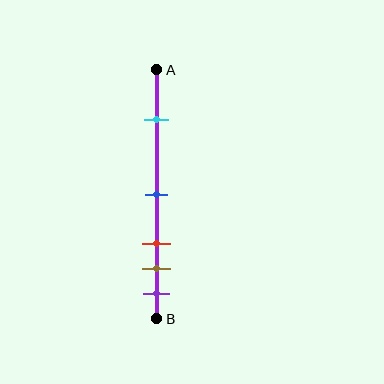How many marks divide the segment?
There are 5 marks dividing the segment.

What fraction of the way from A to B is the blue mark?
The blue mark is approximately 50% (0.5) of the way from A to B.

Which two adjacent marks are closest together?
The brown and purple marks are the closest adjacent pair.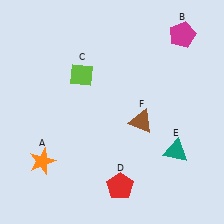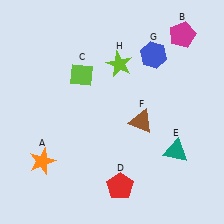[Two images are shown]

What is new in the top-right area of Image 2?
A lime star (H) was added in the top-right area of Image 2.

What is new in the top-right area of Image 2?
A blue hexagon (G) was added in the top-right area of Image 2.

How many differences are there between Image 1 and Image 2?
There are 2 differences between the two images.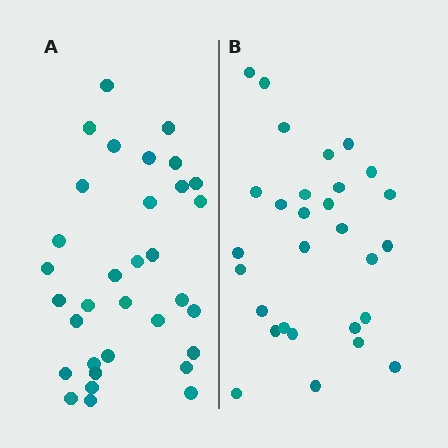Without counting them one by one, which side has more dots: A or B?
Region A (the left region) has more dots.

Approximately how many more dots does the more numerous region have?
Region A has about 4 more dots than region B.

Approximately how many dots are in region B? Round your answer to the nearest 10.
About 30 dots. (The exact count is 29, which rounds to 30.)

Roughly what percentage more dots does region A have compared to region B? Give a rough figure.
About 15% more.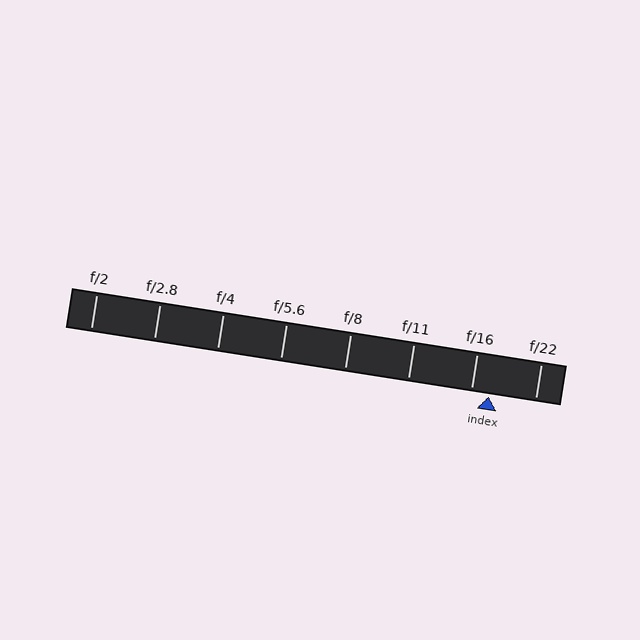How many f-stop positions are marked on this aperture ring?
There are 8 f-stop positions marked.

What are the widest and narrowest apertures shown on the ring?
The widest aperture shown is f/2 and the narrowest is f/22.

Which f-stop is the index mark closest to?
The index mark is closest to f/16.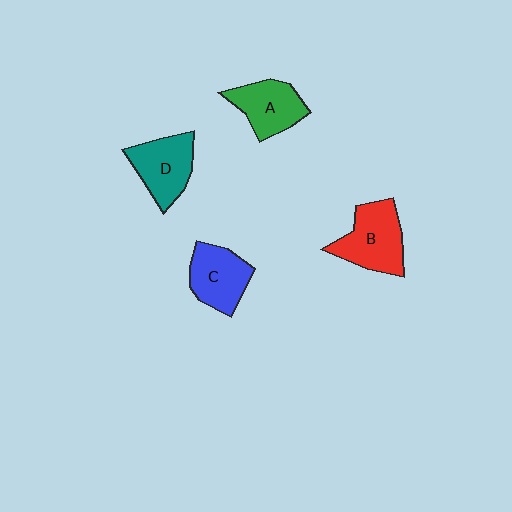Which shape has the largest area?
Shape B (red).